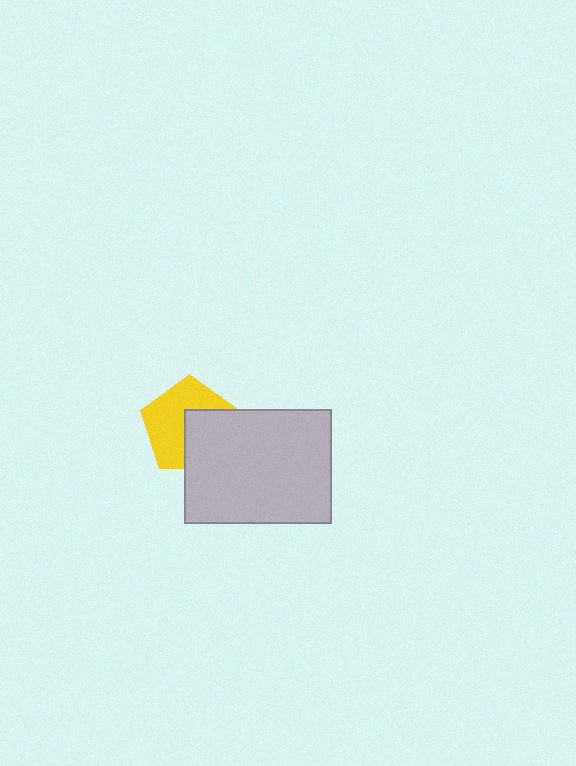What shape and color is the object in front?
The object in front is a light gray rectangle.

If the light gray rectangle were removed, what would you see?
You would see the complete yellow pentagon.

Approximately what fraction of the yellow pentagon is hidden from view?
Roughly 43% of the yellow pentagon is hidden behind the light gray rectangle.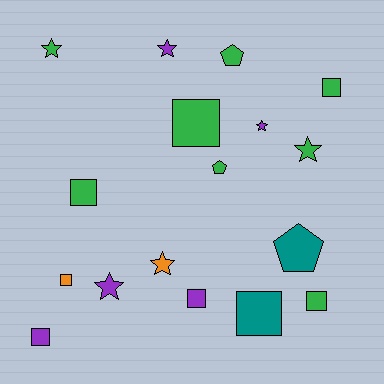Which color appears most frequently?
Green, with 8 objects.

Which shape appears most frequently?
Square, with 8 objects.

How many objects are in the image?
There are 17 objects.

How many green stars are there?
There are 2 green stars.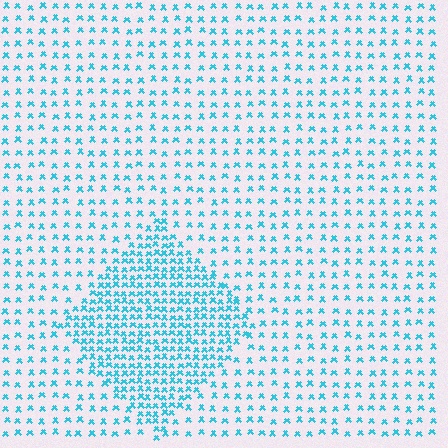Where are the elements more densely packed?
The elements are more densely packed inside the diamond boundary.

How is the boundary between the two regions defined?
The boundary is defined by a change in element density (approximately 2.3x ratio). All elements are the same color, size, and shape.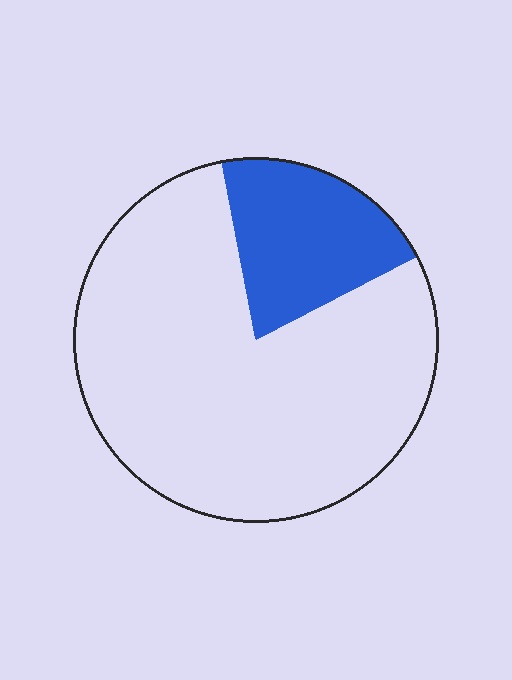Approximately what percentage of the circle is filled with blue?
Approximately 20%.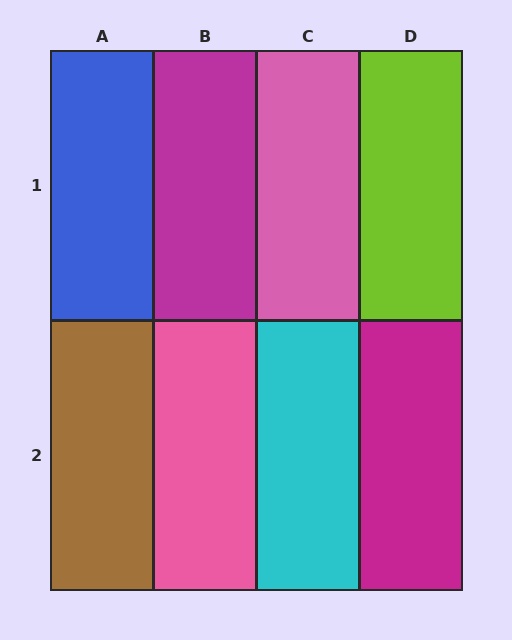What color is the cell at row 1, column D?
Lime.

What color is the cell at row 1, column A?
Blue.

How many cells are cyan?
1 cell is cyan.